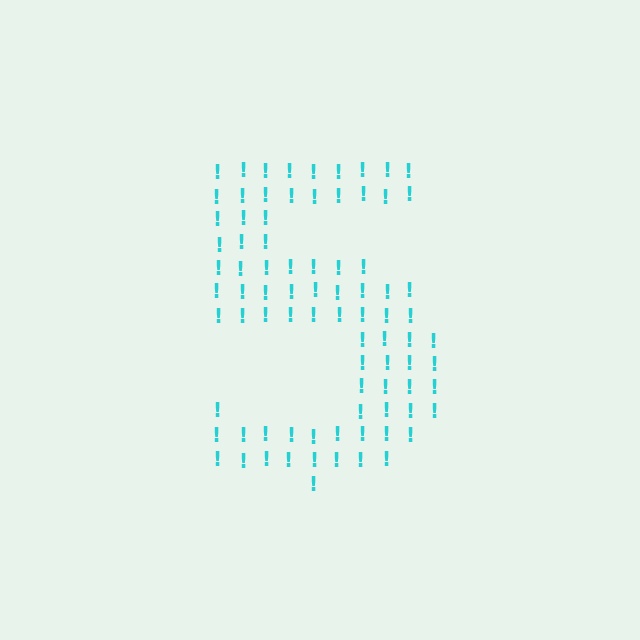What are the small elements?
The small elements are exclamation marks.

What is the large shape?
The large shape is the digit 5.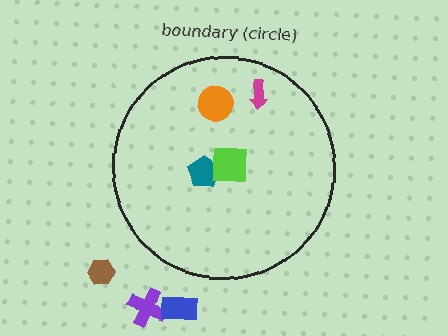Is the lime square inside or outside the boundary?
Inside.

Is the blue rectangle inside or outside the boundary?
Outside.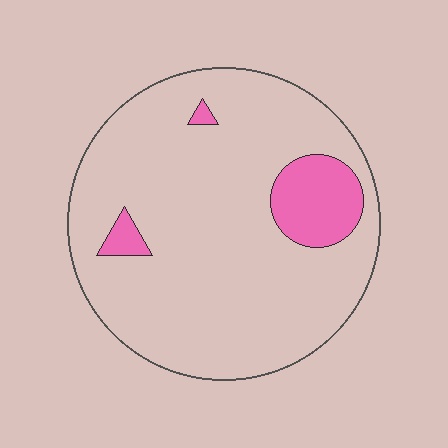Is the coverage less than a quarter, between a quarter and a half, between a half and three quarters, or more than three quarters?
Less than a quarter.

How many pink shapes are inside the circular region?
3.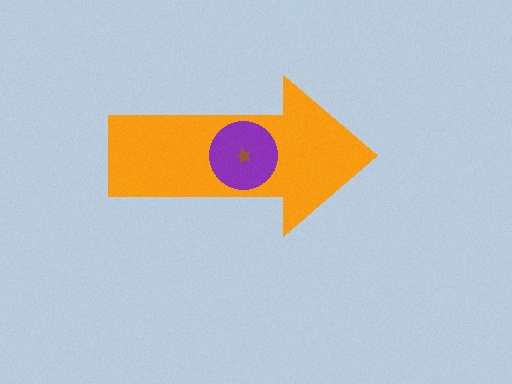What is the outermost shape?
The orange arrow.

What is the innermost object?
The brown star.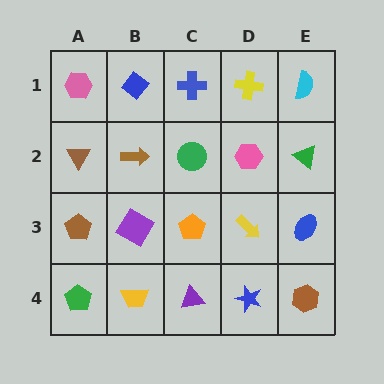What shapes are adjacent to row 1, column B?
A brown arrow (row 2, column B), a pink hexagon (row 1, column A), a blue cross (row 1, column C).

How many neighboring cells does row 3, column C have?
4.